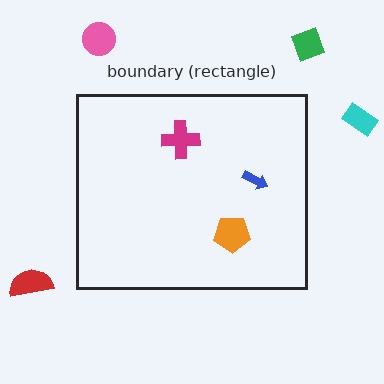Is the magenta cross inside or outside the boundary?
Inside.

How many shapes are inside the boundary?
3 inside, 4 outside.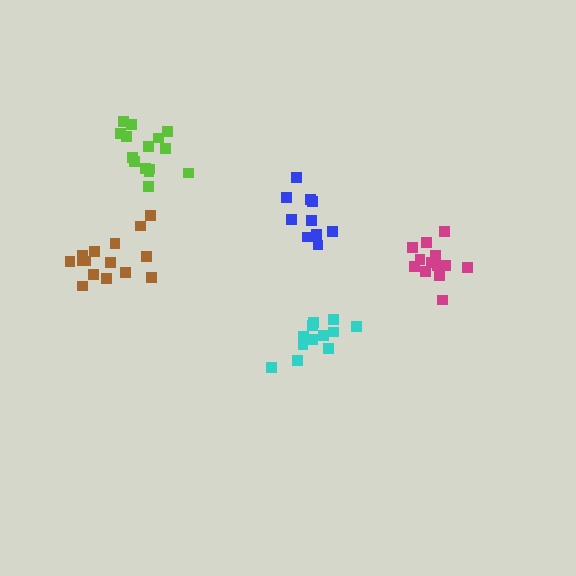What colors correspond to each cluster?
The clusters are colored: brown, lime, blue, magenta, cyan.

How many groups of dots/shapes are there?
There are 5 groups.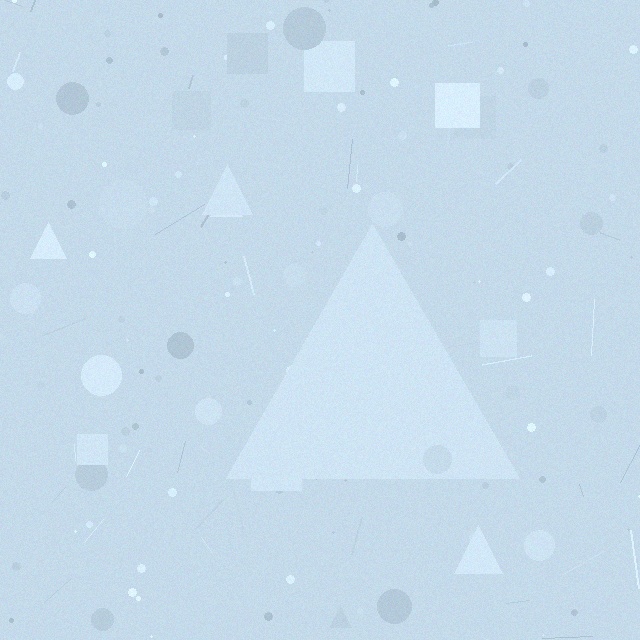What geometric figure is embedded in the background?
A triangle is embedded in the background.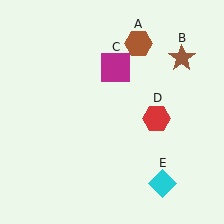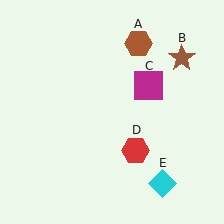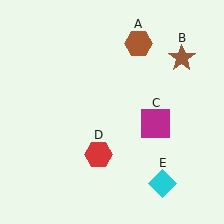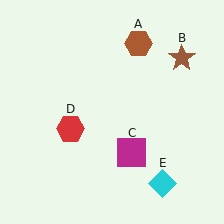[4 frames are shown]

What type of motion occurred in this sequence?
The magenta square (object C), red hexagon (object D) rotated clockwise around the center of the scene.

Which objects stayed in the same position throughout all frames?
Brown hexagon (object A) and brown star (object B) and cyan diamond (object E) remained stationary.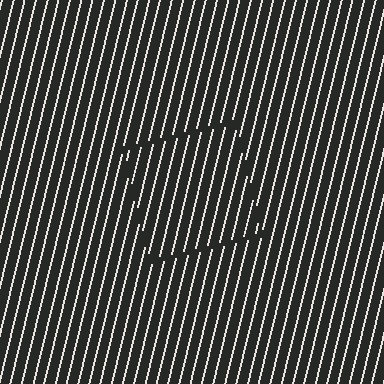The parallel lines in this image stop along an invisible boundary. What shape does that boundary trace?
An illusory square. The interior of the shape contains the same grating, shifted by half a period — the contour is defined by the phase discontinuity where line-ends from the inner and outer gratings abut.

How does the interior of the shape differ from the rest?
The interior of the shape contains the same grating, shifted by half a period — the contour is defined by the phase discontinuity where line-ends from the inner and outer gratings abut.